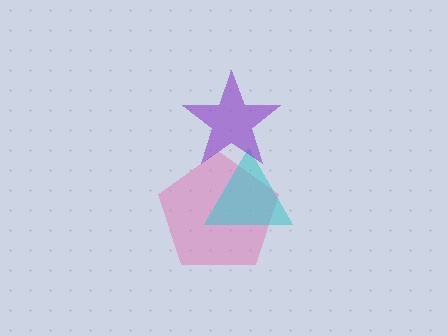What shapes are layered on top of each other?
The layered shapes are: a pink pentagon, a cyan triangle, a purple star.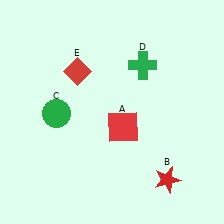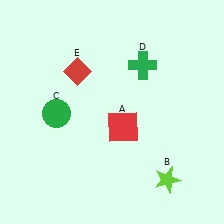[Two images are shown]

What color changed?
The star (B) changed from red in Image 1 to lime in Image 2.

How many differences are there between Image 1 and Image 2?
There is 1 difference between the two images.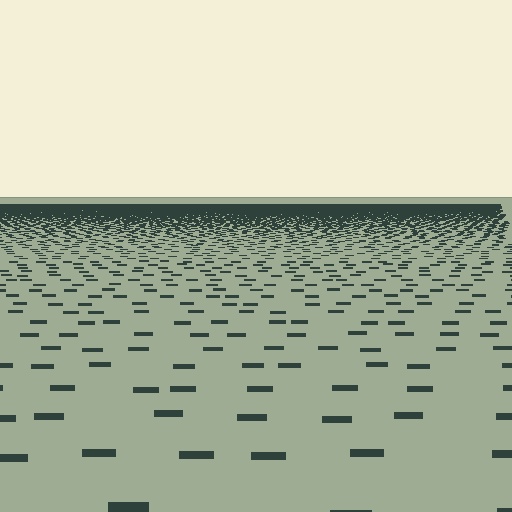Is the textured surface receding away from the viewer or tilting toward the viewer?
The surface is receding away from the viewer. Texture elements get smaller and denser toward the top.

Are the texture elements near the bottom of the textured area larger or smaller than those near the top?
Larger. Near the bottom, elements are closer to the viewer and appear at a bigger on-screen size.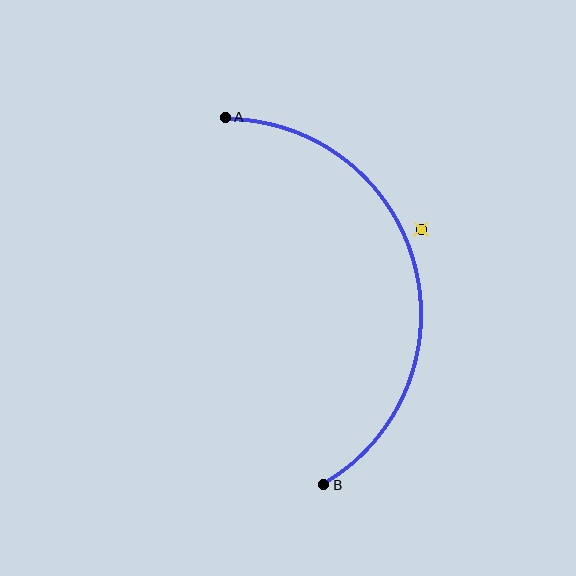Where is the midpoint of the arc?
The arc midpoint is the point on the curve farthest from the straight line joining A and B. It sits to the right of that line.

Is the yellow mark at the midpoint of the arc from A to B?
No — the yellow mark does not lie on the arc at all. It sits slightly outside the curve.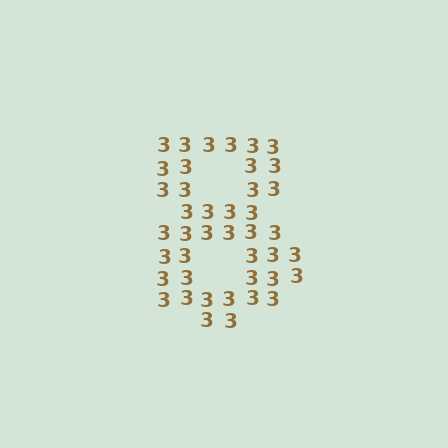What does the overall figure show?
The overall figure shows the digit 8.